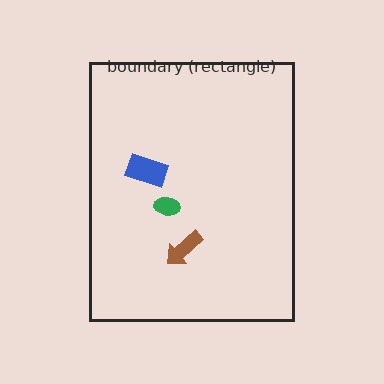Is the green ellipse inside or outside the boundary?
Inside.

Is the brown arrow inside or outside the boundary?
Inside.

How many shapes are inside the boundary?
3 inside, 0 outside.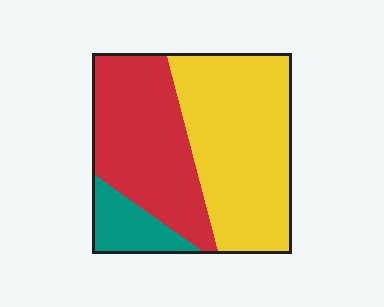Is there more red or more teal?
Red.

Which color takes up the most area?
Yellow, at roughly 50%.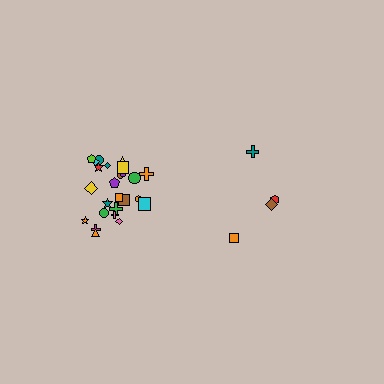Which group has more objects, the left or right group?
The left group.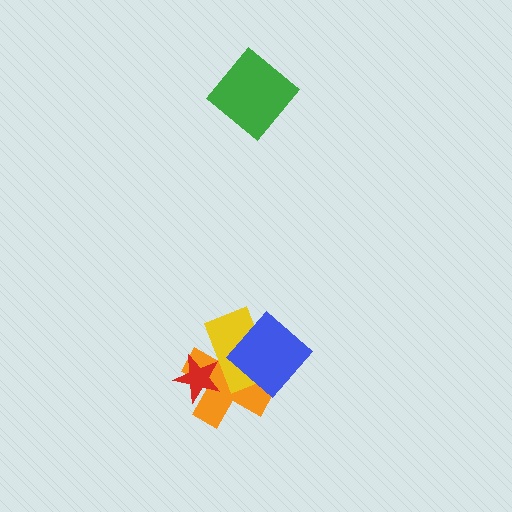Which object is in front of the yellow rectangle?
The blue diamond is in front of the yellow rectangle.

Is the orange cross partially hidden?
Yes, it is partially covered by another shape.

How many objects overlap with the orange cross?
3 objects overlap with the orange cross.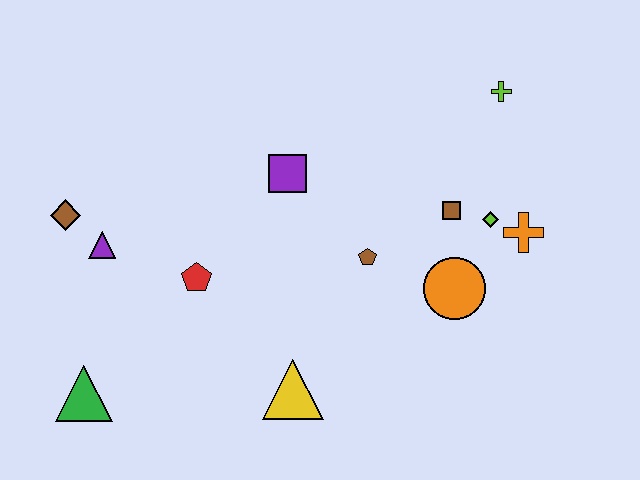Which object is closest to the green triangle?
The purple triangle is closest to the green triangle.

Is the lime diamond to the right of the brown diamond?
Yes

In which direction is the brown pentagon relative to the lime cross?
The brown pentagon is below the lime cross.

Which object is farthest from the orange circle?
The brown diamond is farthest from the orange circle.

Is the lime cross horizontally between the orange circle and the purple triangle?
No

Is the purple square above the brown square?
Yes